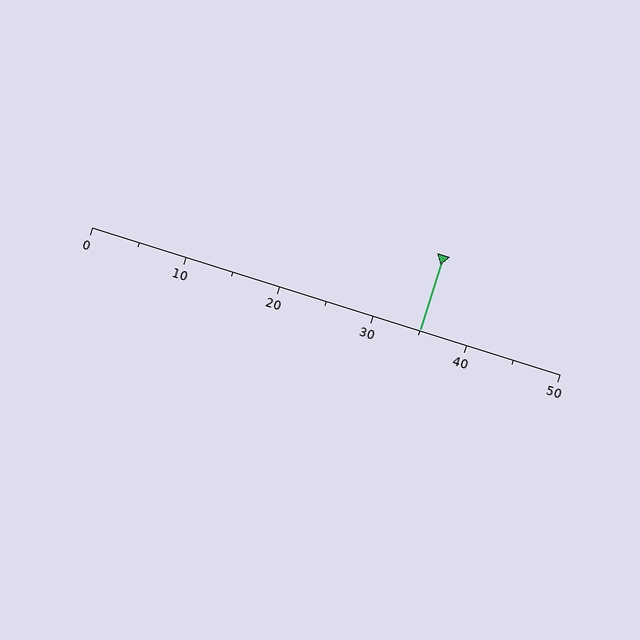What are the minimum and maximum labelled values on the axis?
The axis runs from 0 to 50.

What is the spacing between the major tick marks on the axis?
The major ticks are spaced 10 apart.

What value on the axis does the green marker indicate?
The marker indicates approximately 35.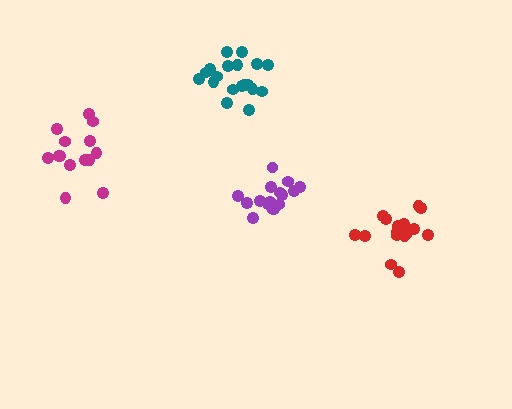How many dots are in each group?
Group 1: 16 dots, Group 2: 16 dots, Group 3: 19 dots, Group 4: 14 dots (65 total).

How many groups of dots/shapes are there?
There are 4 groups.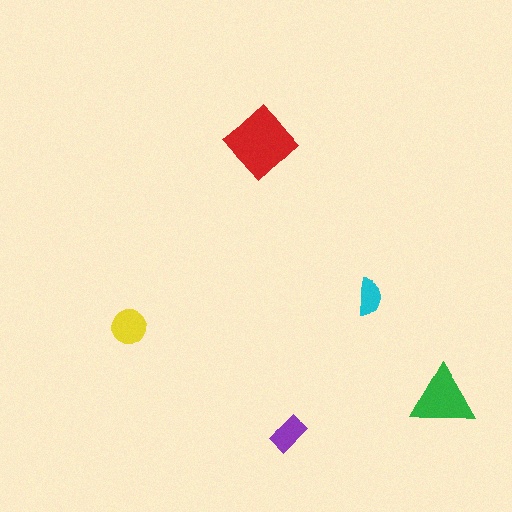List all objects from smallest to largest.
The cyan semicircle, the purple rectangle, the yellow circle, the green triangle, the red diamond.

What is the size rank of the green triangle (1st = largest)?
2nd.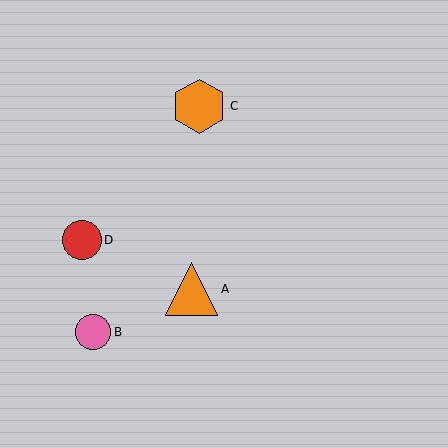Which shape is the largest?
The orange hexagon (labeled C) is the largest.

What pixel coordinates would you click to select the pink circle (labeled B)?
Click at (93, 332) to select the pink circle B.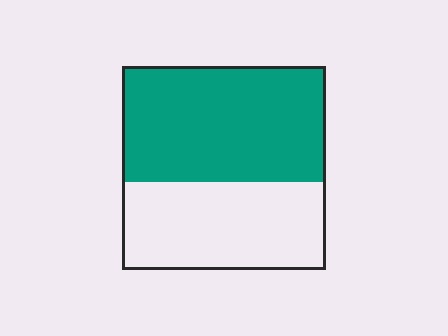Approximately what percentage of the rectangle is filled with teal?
Approximately 55%.